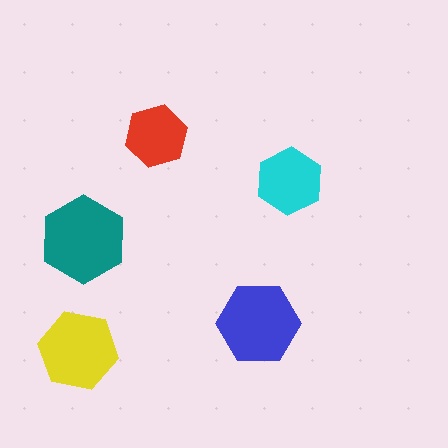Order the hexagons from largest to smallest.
the teal one, the blue one, the yellow one, the cyan one, the red one.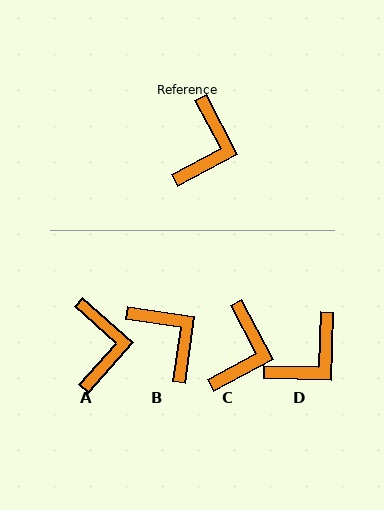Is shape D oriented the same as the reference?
No, it is off by about 30 degrees.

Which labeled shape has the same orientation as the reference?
C.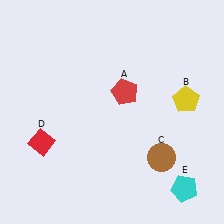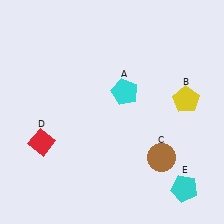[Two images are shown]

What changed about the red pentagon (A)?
In Image 1, A is red. In Image 2, it changed to cyan.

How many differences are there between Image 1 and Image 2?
There is 1 difference between the two images.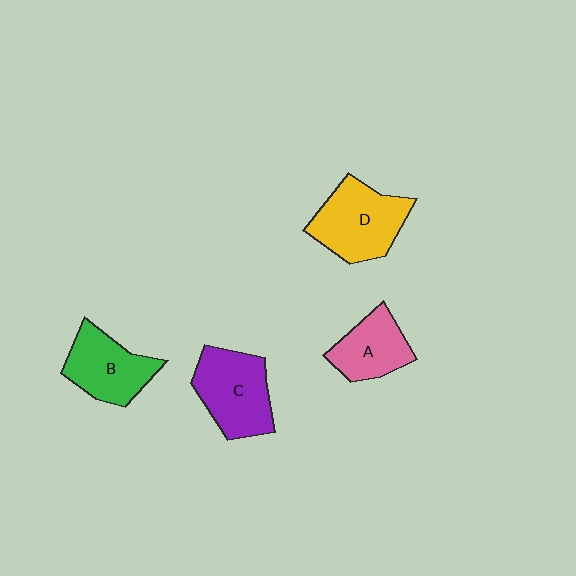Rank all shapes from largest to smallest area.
From largest to smallest: D (yellow), C (purple), B (green), A (pink).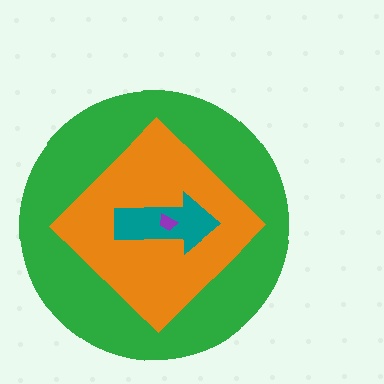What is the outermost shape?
The green circle.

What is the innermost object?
The purple trapezoid.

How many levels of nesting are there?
4.